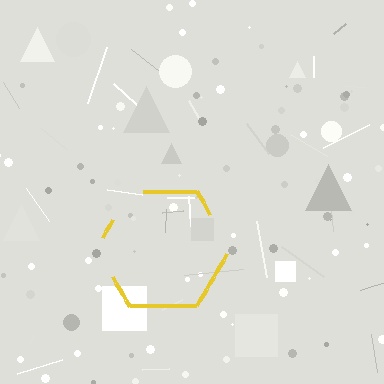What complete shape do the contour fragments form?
The contour fragments form a hexagon.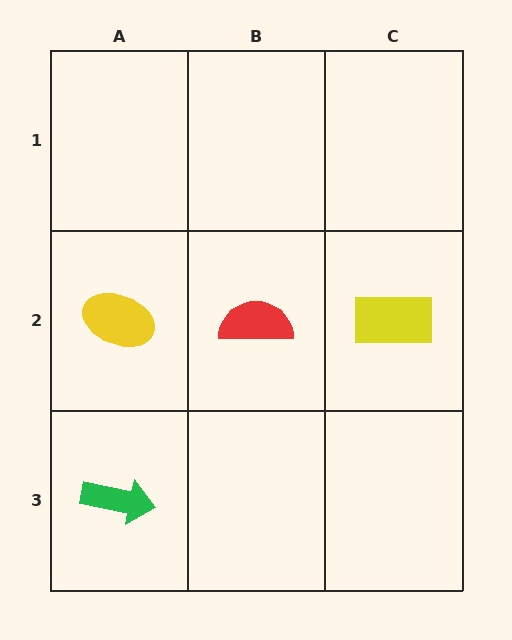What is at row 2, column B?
A red semicircle.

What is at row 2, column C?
A yellow rectangle.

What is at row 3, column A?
A green arrow.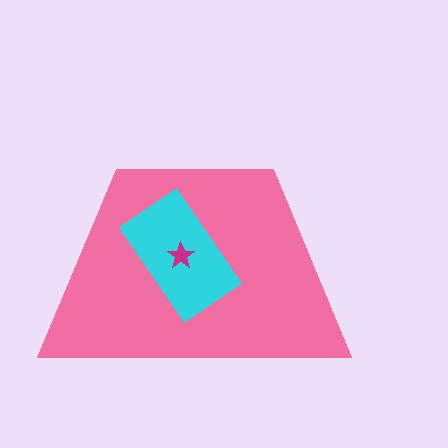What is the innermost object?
The magenta star.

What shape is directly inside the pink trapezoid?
The cyan rectangle.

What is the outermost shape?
The pink trapezoid.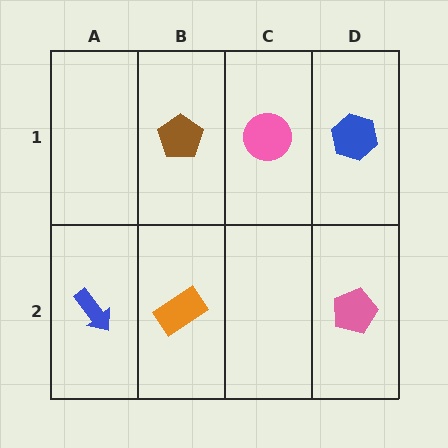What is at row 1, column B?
A brown pentagon.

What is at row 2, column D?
A pink pentagon.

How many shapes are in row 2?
3 shapes.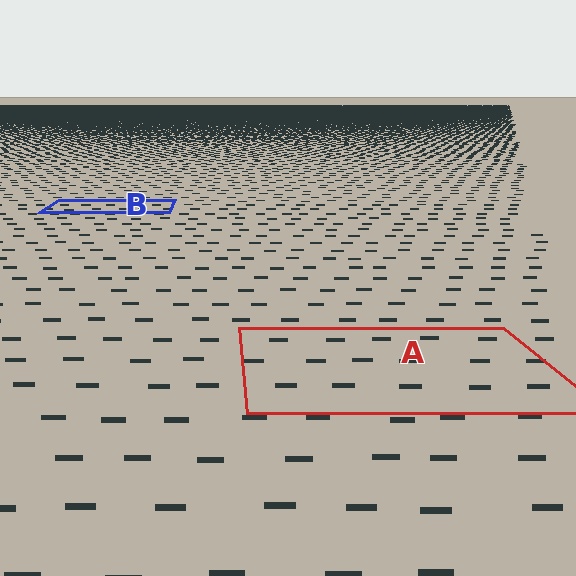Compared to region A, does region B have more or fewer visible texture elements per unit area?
Region B has more texture elements per unit area — they are packed more densely because it is farther away.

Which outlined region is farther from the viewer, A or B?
Region B is farther from the viewer — the texture elements inside it appear smaller and more densely packed.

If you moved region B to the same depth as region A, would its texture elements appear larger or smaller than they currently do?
They would appear larger. At a closer depth, the same texture elements are projected at a bigger on-screen size.